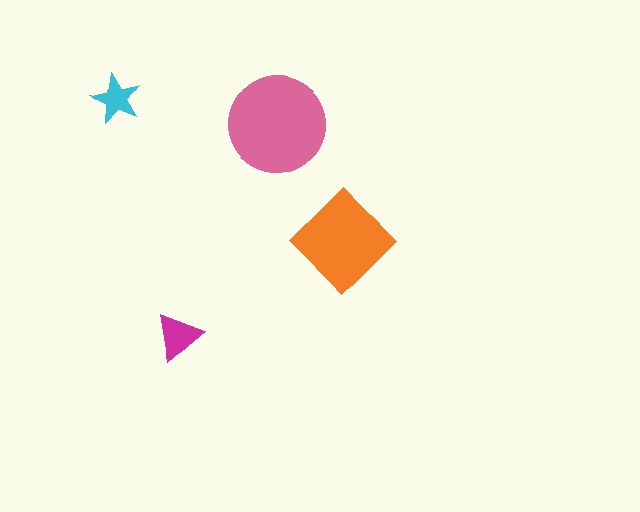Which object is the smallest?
The cyan star.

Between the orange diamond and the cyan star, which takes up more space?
The orange diamond.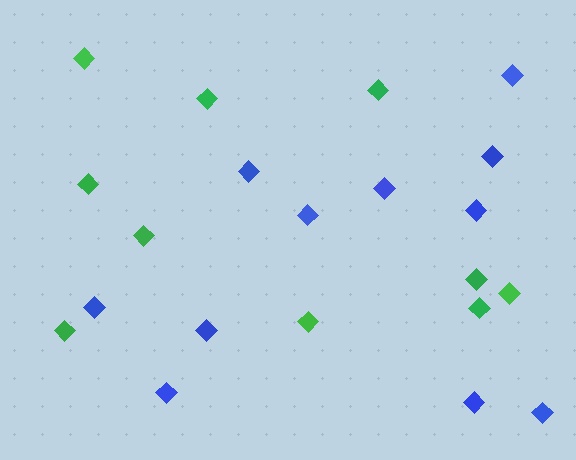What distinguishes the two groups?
There are 2 groups: one group of blue diamonds (11) and one group of green diamonds (10).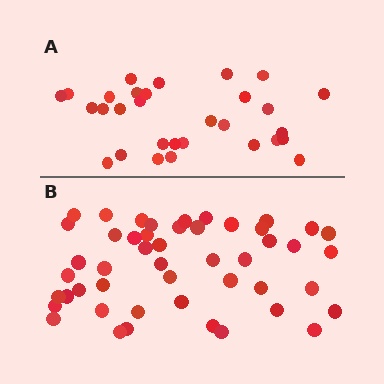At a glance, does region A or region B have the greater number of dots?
Region B (the bottom region) has more dots.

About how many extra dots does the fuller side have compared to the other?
Region B has approximately 20 more dots than region A.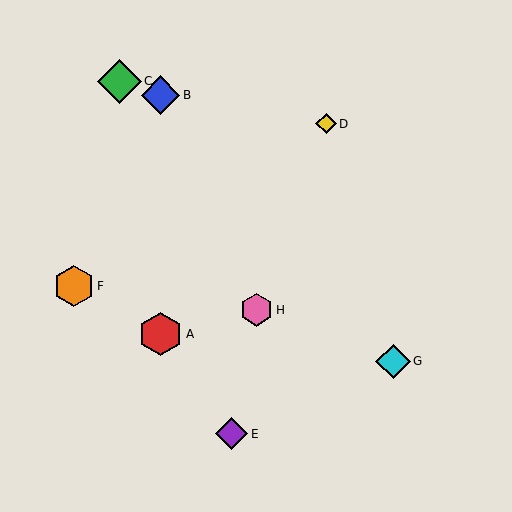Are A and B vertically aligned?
Yes, both are at x≈161.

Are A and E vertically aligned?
No, A is at x≈161 and E is at x≈232.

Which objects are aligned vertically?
Objects A, B are aligned vertically.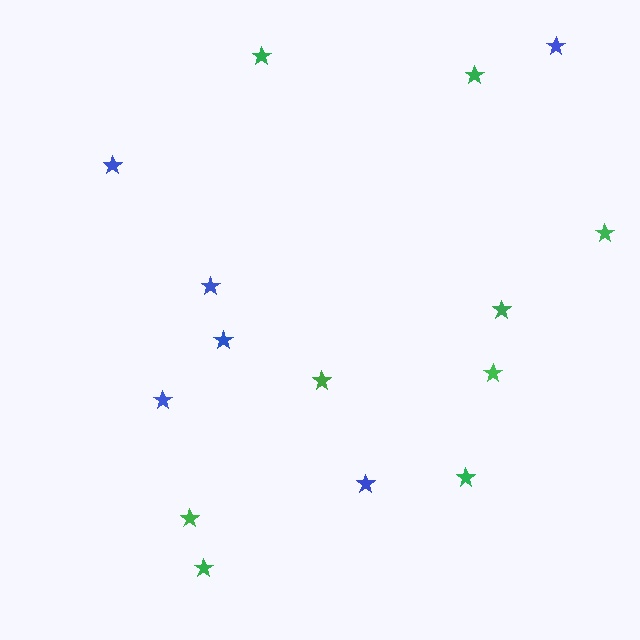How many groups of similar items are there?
There are 2 groups: one group of green stars (9) and one group of blue stars (6).